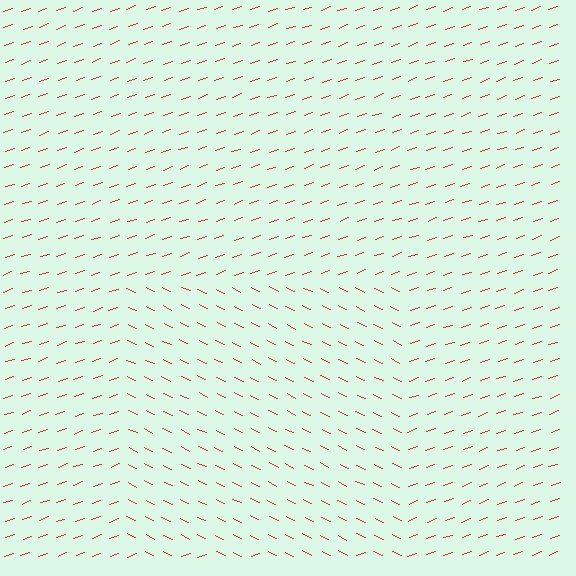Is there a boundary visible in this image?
Yes, there is a texture boundary formed by a change in line orientation.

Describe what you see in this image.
The image is filled with small red line segments. A rectangle region in the image has lines oriented differently from the surrounding lines, creating a visible texture boundary.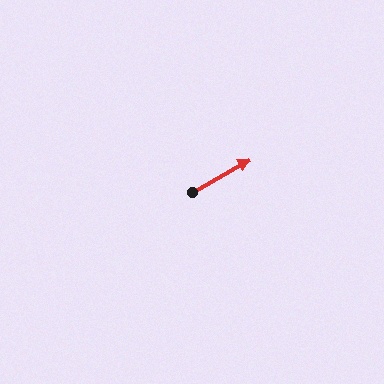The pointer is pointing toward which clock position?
Roughly 2 o'clock.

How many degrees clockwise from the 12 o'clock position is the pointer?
Approximately 60 degrees.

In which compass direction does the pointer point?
Northeast.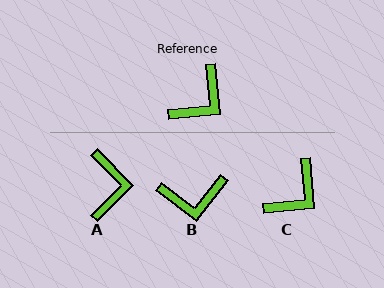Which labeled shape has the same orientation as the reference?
C.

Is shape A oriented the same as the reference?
No, it is off by about 40 degrees.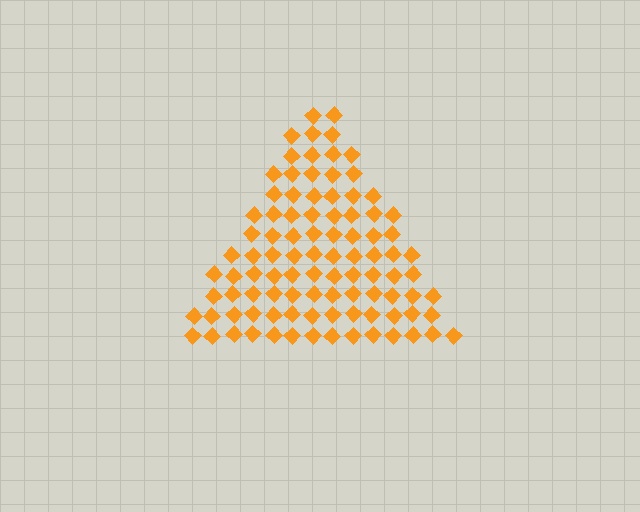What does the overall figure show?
The overall figure shows a triangle.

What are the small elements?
The small elements are diamonds.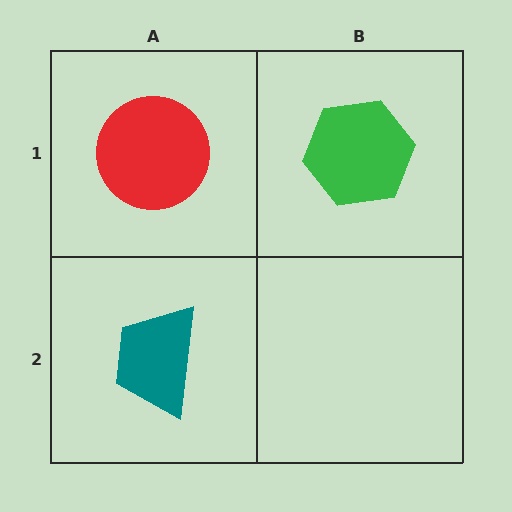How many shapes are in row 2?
1 shape.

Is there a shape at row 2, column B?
No, that cell is empty.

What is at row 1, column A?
A red circle.